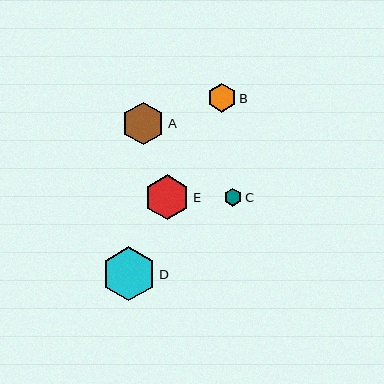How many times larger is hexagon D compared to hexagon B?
Hexagon D is approximately 1.9 times the size of hexagon B.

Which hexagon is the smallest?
Hexagon C is the smallest with a size of approximately 18 pixels.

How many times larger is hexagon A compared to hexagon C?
Hexagon A is approximately 2.4 times the size of hexagon C.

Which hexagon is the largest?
Hexagon D is the largest with a size of approximately 54 pixels.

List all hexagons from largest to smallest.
From largest to smallest: D, E, A, B, C.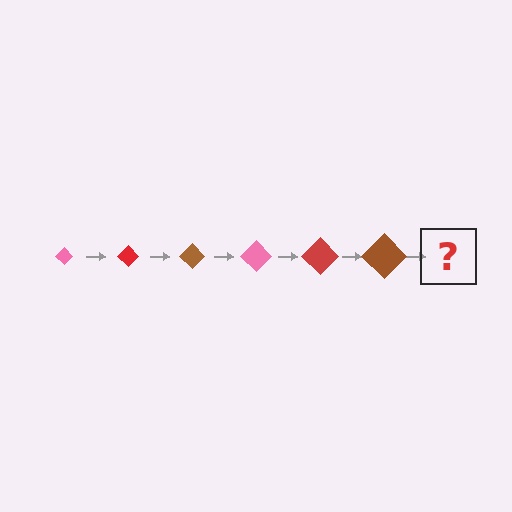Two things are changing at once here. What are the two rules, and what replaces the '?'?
The two rules are that the diamond grows larger each step and the color cycles through pink, red, and brown. The '?' should be a pink diamond, larger than the previous one.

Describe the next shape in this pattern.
It should be a pink diamond, larger than the previous one.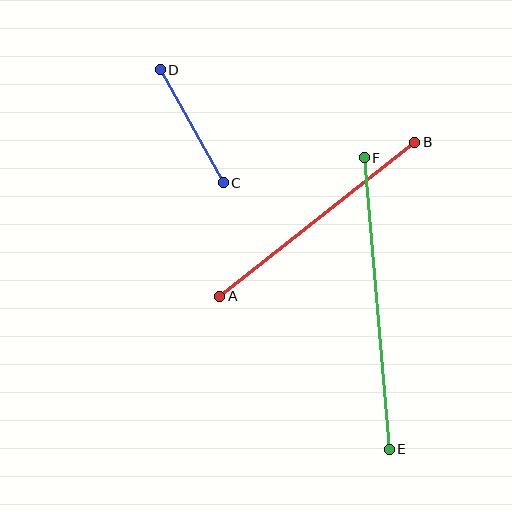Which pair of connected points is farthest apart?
Points E and F are farthest apart.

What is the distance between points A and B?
The distance is approximately 249 pixels.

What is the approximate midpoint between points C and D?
The midpoint is at approximately (192, 126) pixels.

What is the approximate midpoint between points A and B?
The midpoint is at approximately (317, 219) pixels.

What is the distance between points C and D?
The distance is approximately 129 pixels.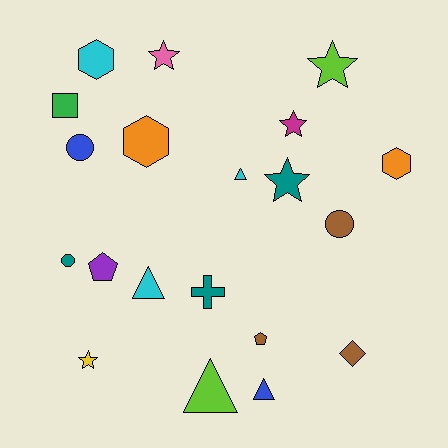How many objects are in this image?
There are 20 objects.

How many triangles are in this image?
There are 4 triangles.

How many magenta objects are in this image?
There is 1 magenta object.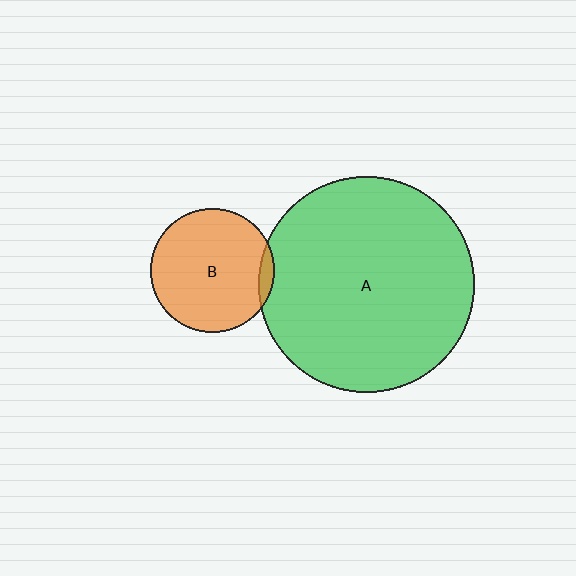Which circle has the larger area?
Circle A (green).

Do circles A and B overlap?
Yes.